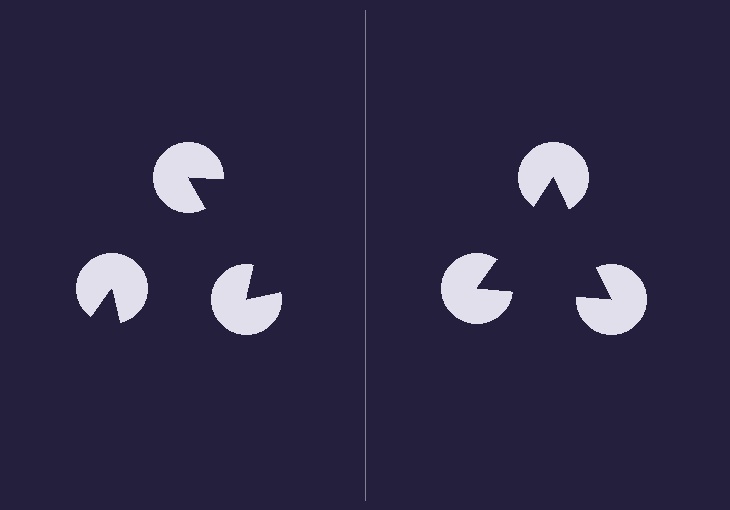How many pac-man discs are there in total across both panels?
6 — 3 on each side.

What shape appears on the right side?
An illusory triangle.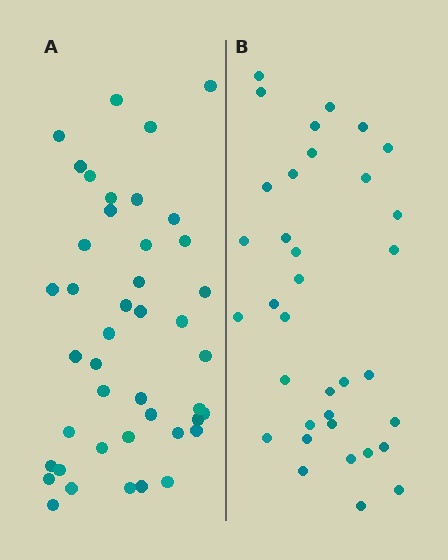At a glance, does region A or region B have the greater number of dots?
Region A (the left region) has more dots.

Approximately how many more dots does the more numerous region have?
Region A has roughly 8 or so more dots than region B.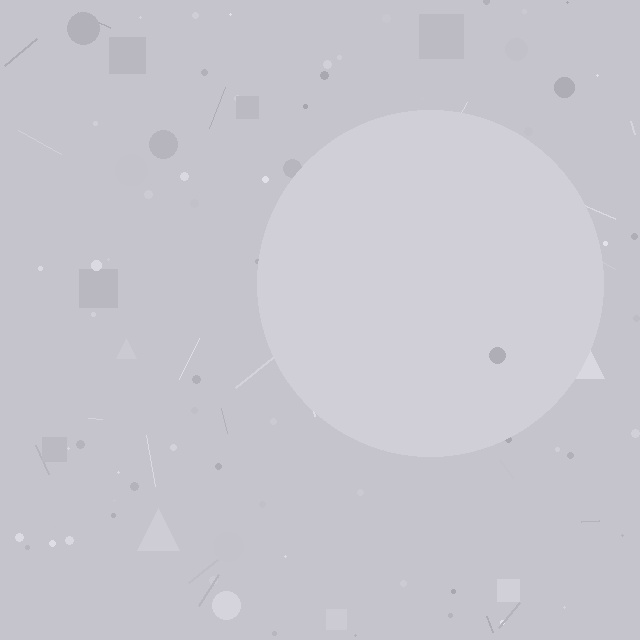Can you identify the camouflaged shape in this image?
The camouflaged shape is a circle.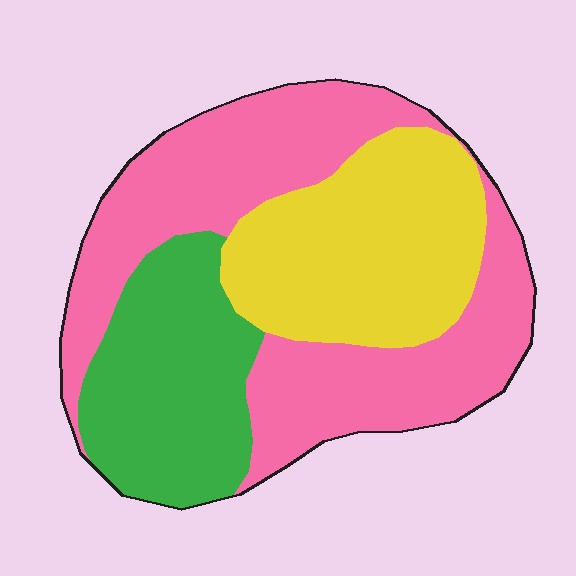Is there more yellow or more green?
Yellow.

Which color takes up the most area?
Pink, at roughly 45%.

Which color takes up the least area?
Green, at roughly 25%.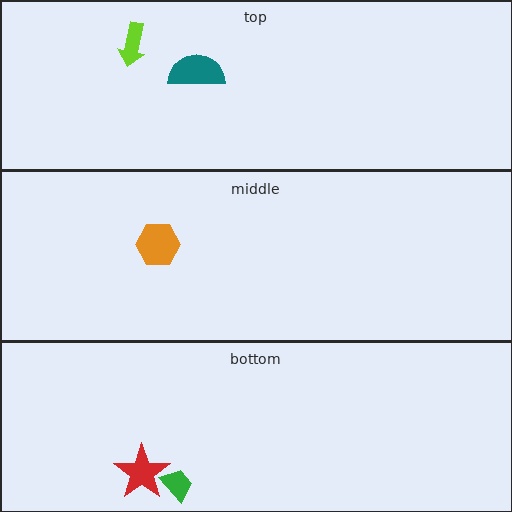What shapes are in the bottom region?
The green trapezoid, the red star.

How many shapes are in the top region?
2.